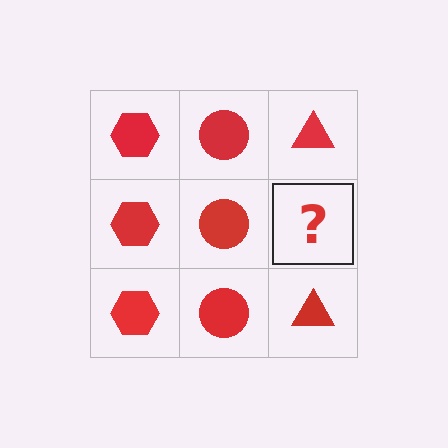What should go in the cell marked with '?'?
The missing cell should contain a red triangle.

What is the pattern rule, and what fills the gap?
The rule is that each column has a consistent shape. The gap should be filled with a red triangle.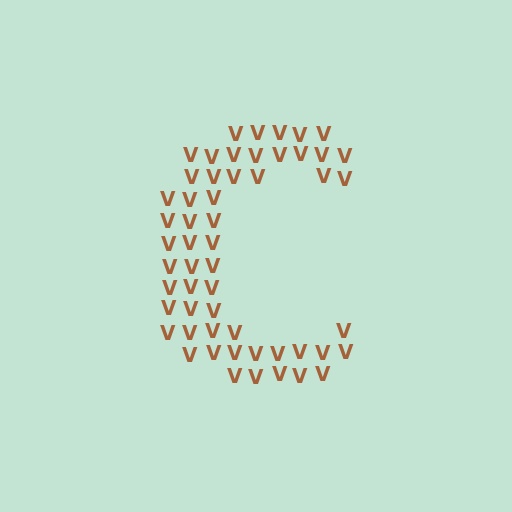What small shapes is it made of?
It is made of small letter V's.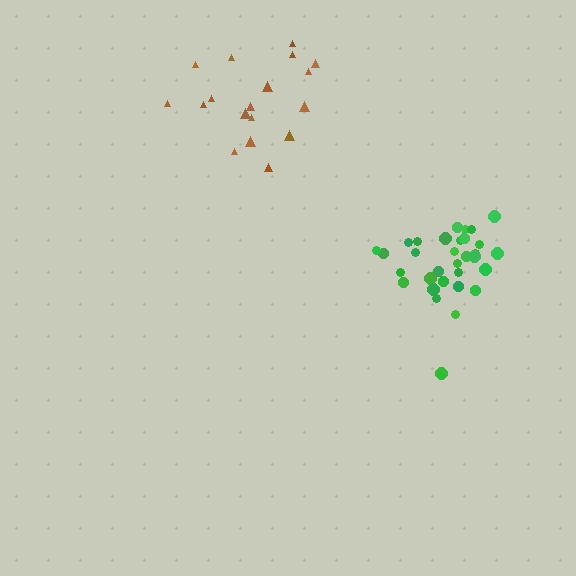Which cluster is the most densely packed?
Green.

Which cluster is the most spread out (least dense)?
Brown.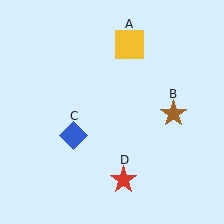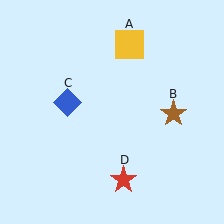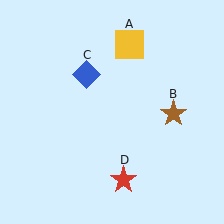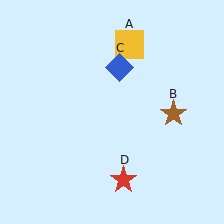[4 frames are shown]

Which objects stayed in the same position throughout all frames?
Yellow square (object A) and brown star (object B) and red star (object D) remained stationary.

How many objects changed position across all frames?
1 object changed position: blue diamond (object C).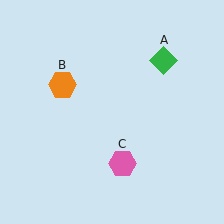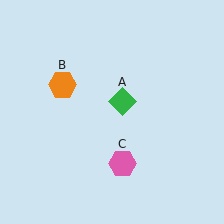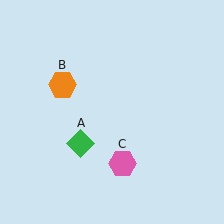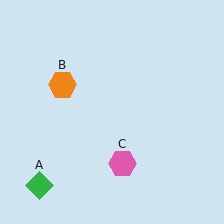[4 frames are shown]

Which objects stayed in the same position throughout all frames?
Orange hexagon (object B) and pink hexagon (object C) remained stationary.